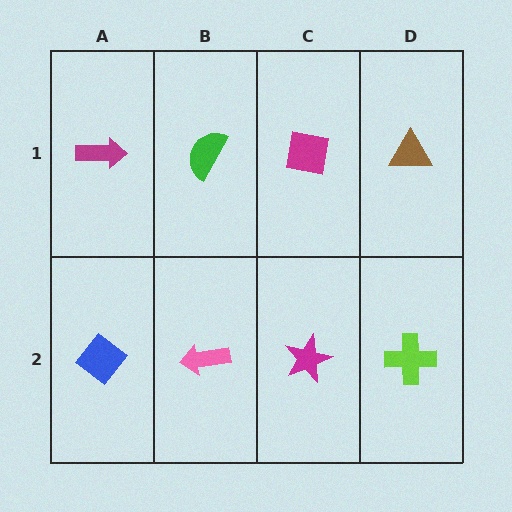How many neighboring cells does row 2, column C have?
3.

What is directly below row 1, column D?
A lime cross.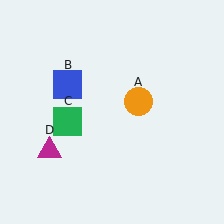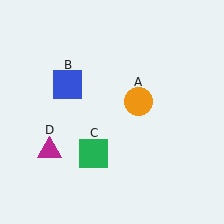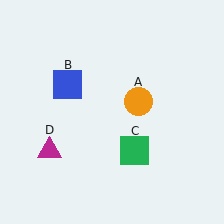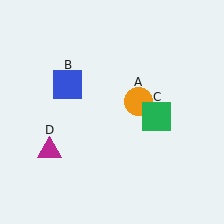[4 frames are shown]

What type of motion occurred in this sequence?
The green square (object C) rotated counterclockwise around the center of the scene.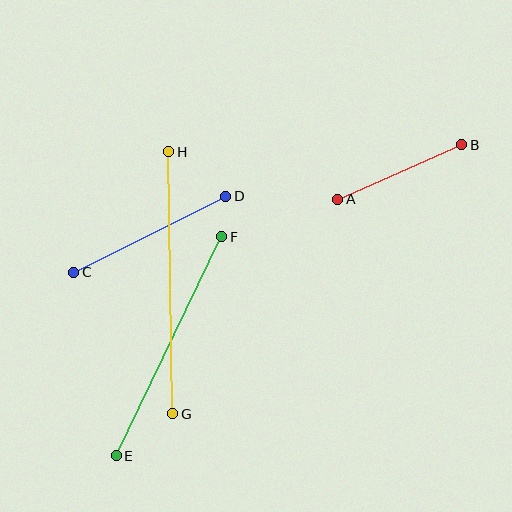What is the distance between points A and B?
The distance is approximately 135 pixels.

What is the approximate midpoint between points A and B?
The midpoint is at approximately (400, 172) pixels.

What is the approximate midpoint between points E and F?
The midpoint is at approximately (169, 346) pixels.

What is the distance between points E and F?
The distance is approximately 243 pixels.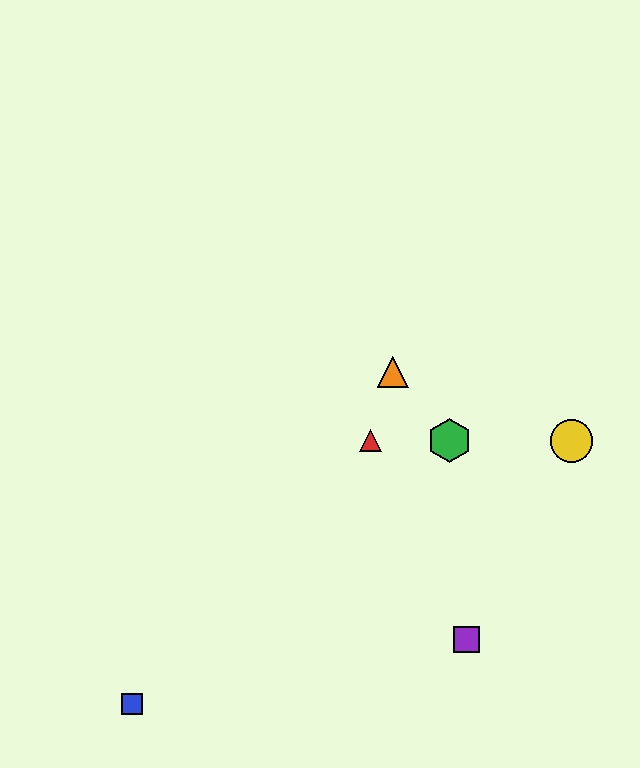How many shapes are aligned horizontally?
3 shapes (the red triangle, the green hexagon, the yellow circle) are aligned horizontally.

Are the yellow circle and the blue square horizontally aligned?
No, the yellow circle is at y≈441 and the blue square is at y≈704.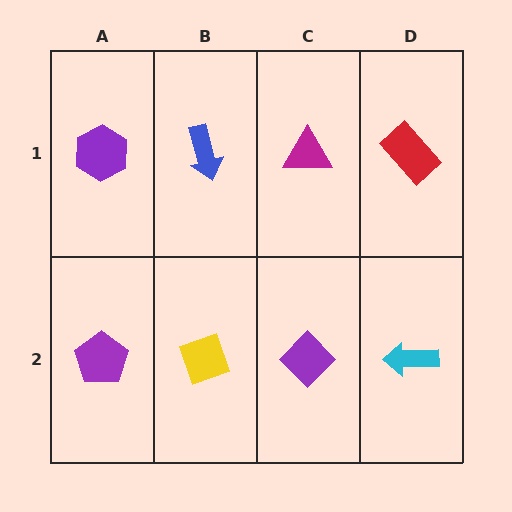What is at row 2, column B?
A yellow diamond.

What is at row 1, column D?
A red rectangle.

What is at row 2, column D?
A cyan arrow.